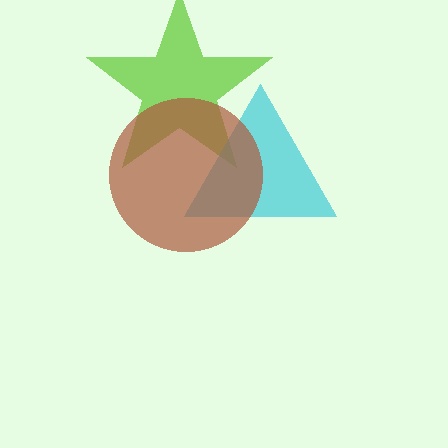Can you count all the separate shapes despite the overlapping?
Yes, there are 3 separate shapes.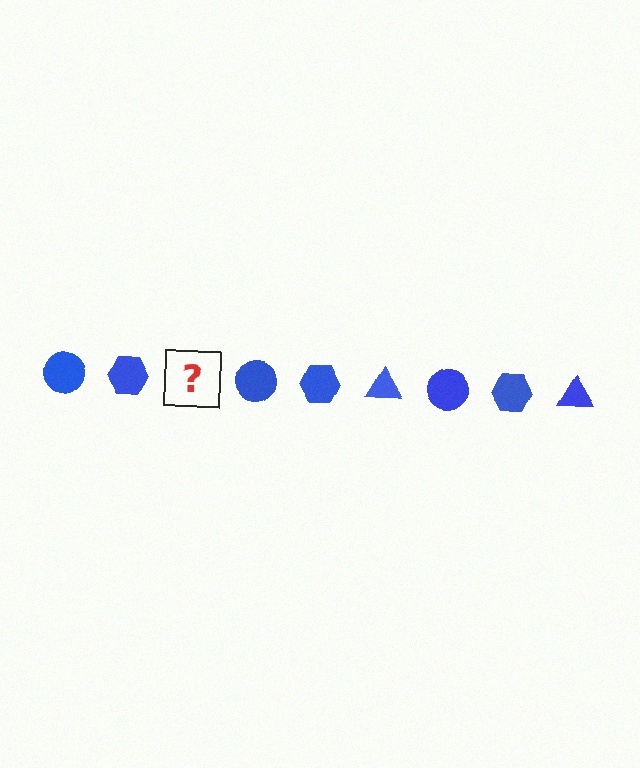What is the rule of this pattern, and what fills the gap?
The rule is that the pattern cycles through circle, hexagon, triangle shapes in blue. The gap should be filled with a blue triangle.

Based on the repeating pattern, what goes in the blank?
The blank should be a blue triangle.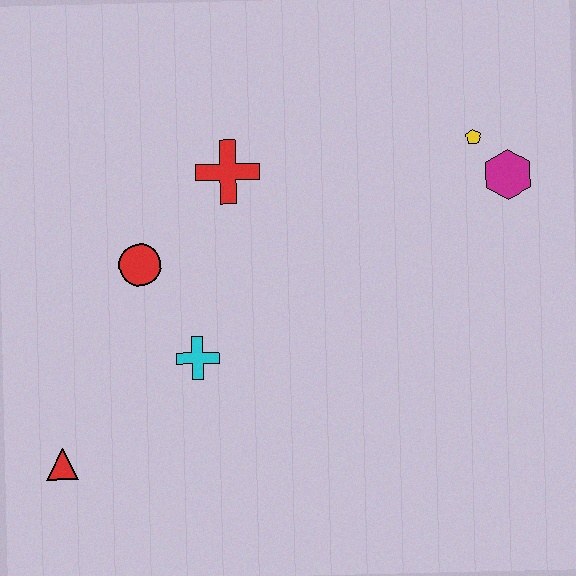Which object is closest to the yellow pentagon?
The magenta hexagon is closest to the yellow pentagon.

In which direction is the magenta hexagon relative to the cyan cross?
The magenta hexagon is to the right of the cyan cross.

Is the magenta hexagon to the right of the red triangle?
Yes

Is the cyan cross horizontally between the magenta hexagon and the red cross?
No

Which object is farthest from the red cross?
The red triangle is farthest from the red cross.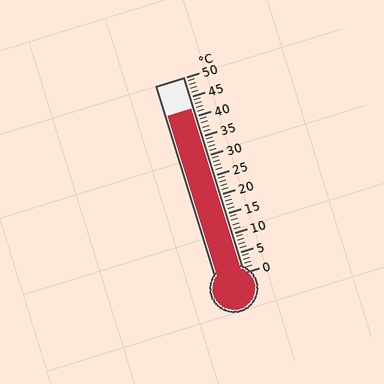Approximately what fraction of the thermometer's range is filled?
The thermometer is filled to approximately 85% of its range.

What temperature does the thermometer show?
The thermometer shows approximately 42°C.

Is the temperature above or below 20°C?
The temperature is above 20°C.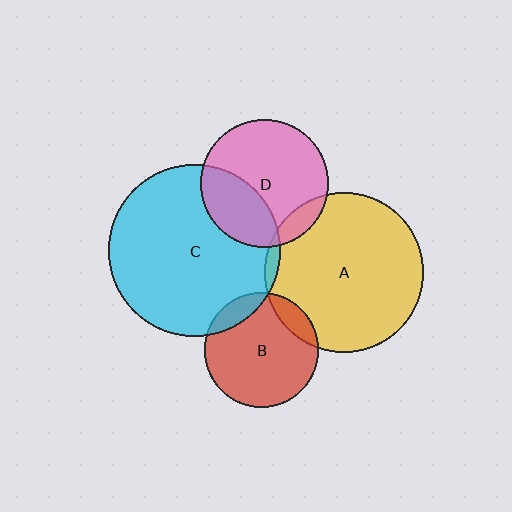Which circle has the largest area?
Circle C (cyan).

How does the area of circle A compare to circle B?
Approximately 1.9 times.